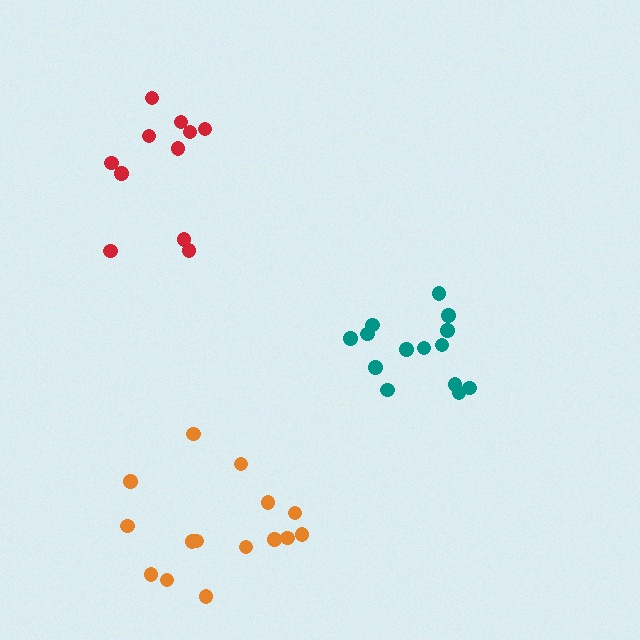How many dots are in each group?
Group 1: 14 dots, Group 2: 15 dots, Group 3: 11 dots (40 total).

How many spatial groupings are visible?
There are 3 spatial groupings.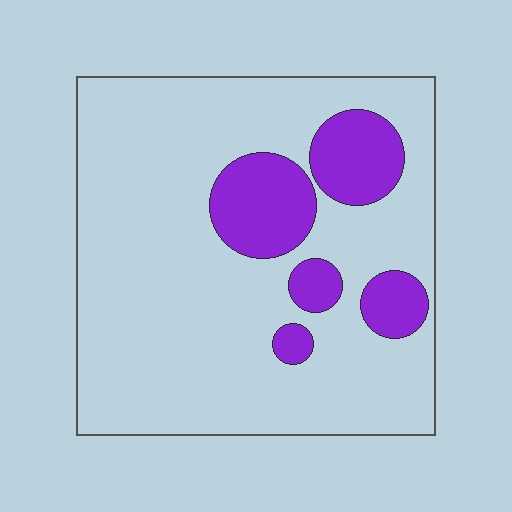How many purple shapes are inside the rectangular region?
5.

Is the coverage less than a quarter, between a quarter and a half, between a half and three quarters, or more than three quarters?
Less than a quarter.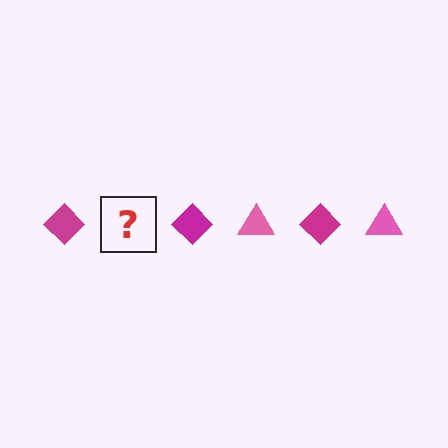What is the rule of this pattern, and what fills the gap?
The rule is that the pattern alternates between magenta diamond and pink triangle. The gap should be filled with a pink triangle.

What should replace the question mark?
The question mark should be replaced with a pink triangle.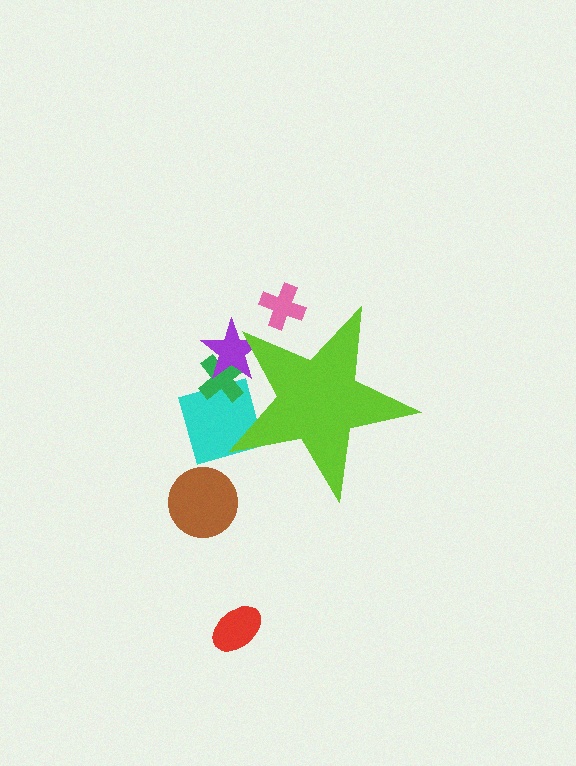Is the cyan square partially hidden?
Yes, the cyan square is partially hidden behind the lime star.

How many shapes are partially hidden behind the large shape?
4 shapes are partially hidden.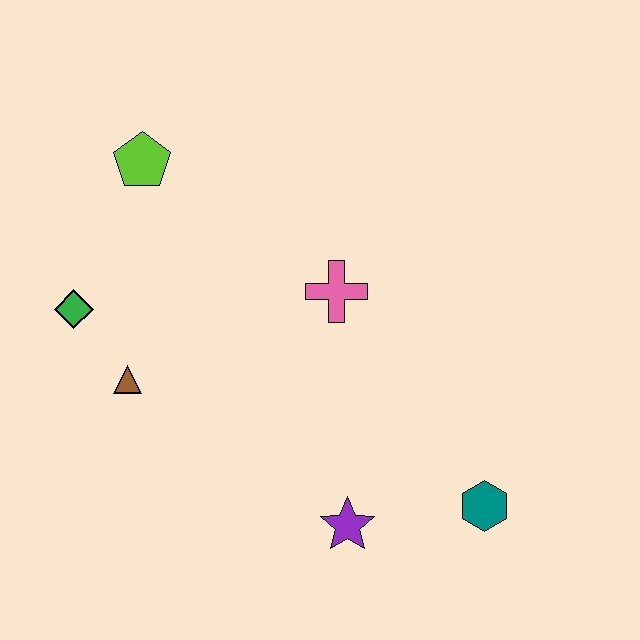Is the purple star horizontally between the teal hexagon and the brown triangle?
Yes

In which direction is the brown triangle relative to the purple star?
The brown triangle is to the left of the purple star.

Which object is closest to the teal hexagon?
The purple star is closest to the teal hexagon.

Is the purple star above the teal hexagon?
No